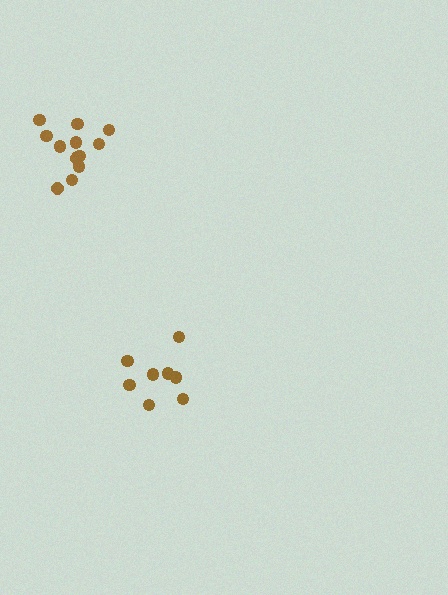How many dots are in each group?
Group 1: 13 dots, Group 2: 8 dots (21 total).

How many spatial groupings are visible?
There are 2 spatial groupings.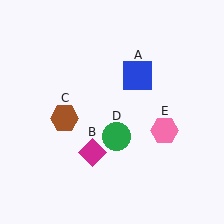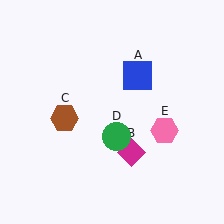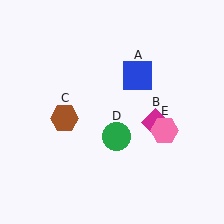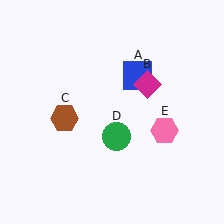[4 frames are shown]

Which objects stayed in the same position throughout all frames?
Blue square (object A) and brown hexagon (object C) and green circle (object D) and pink hexagon (object E) remained stationary.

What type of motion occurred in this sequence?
The magenta diamond (object B) rotated counterclockwise around the center of the scene.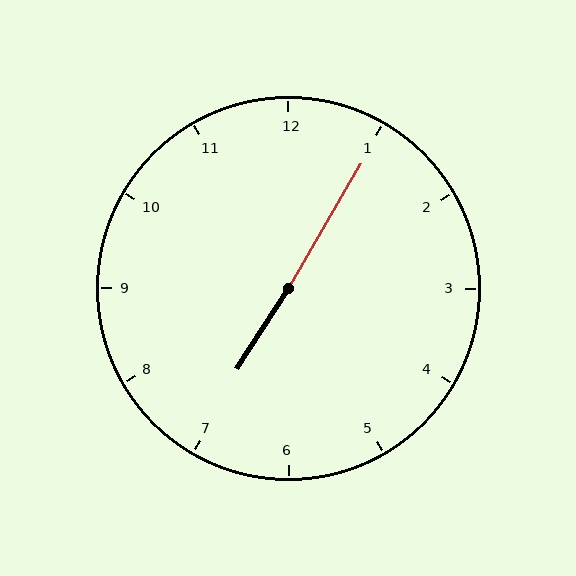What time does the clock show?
7:05.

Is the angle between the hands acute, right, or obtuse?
It is obtuse.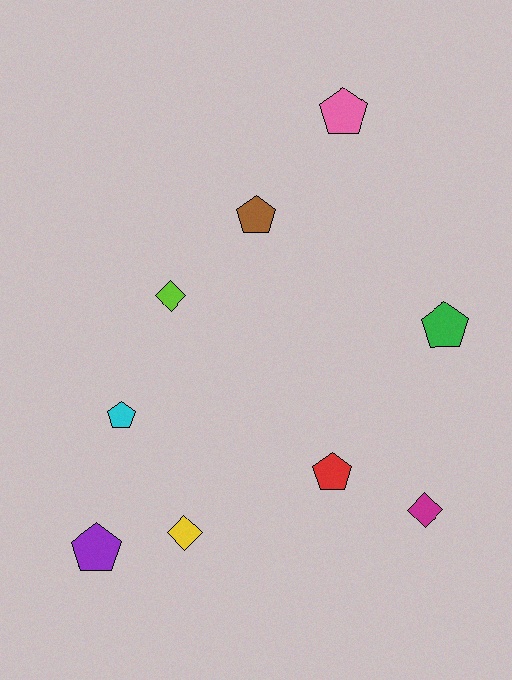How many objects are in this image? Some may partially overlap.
There are 9 objects.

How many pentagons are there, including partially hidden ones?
There are 6 pentagons.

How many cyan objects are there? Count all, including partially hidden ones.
There is 1 cyan object.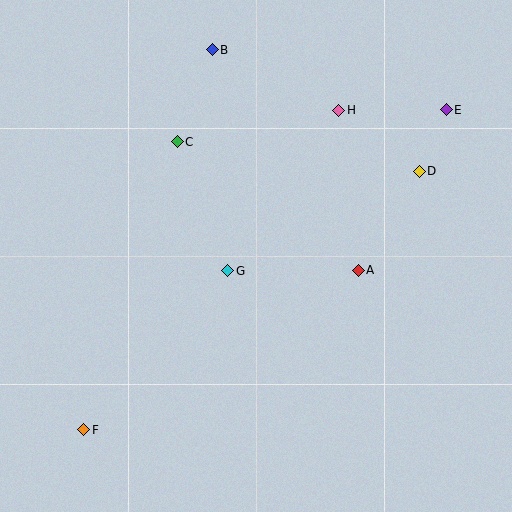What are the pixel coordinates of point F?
Point F is at (84, 430).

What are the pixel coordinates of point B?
Point B is at (212, 50).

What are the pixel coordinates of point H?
Point H is at (339, 110).